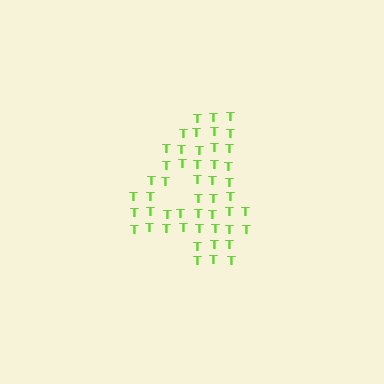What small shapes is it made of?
It is made of small letter T's.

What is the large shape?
The large shape is the digit 4.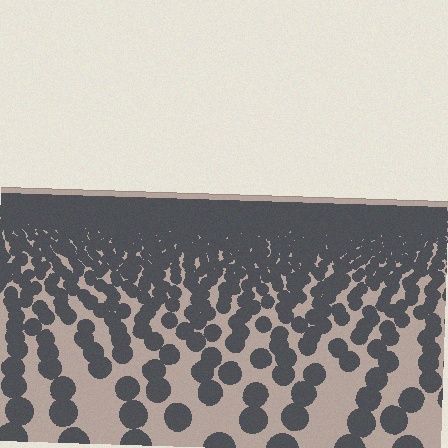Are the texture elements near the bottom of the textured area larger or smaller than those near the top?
Larger. Near the bottom, elements are closer to the viewer and appear at a bigger on-screen size.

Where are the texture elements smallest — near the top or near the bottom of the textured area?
Near the top.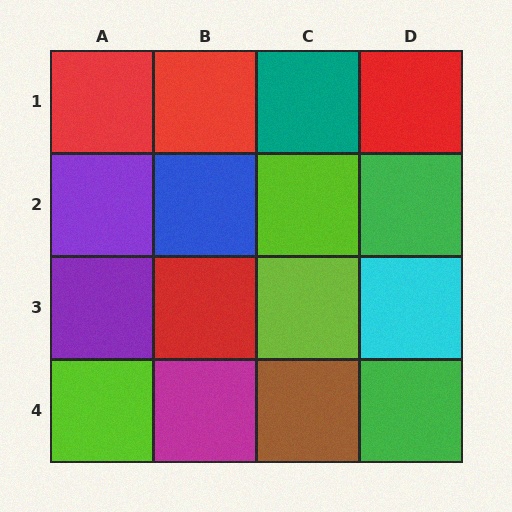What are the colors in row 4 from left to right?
Lime, magenta, brown, green.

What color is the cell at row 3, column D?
Cyan.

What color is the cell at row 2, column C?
Lime.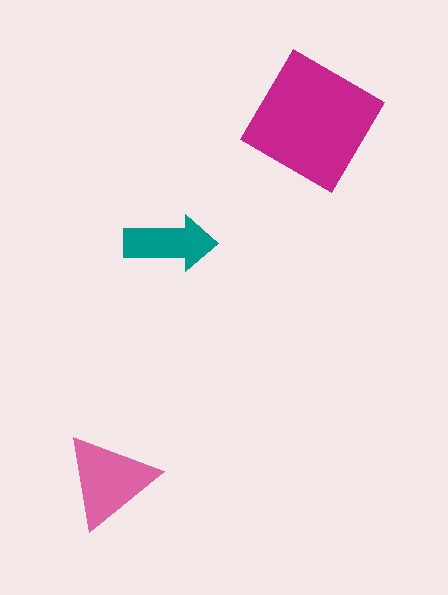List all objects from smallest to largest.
The teal arrow, the pink triangle, the magenta diamond.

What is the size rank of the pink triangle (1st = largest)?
2nd.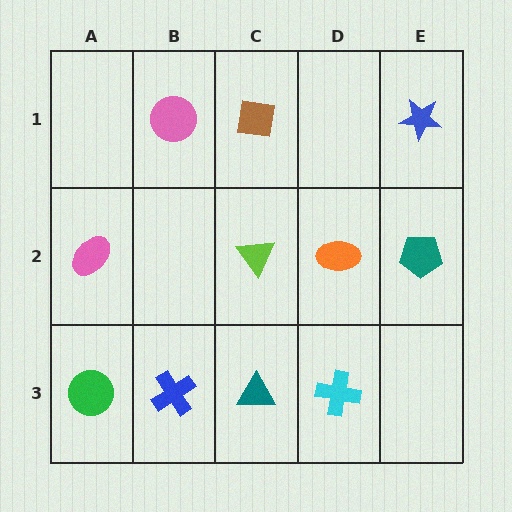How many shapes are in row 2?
4 shapes.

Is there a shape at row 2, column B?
No, that cell is empty.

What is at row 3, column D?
A cyan cross.